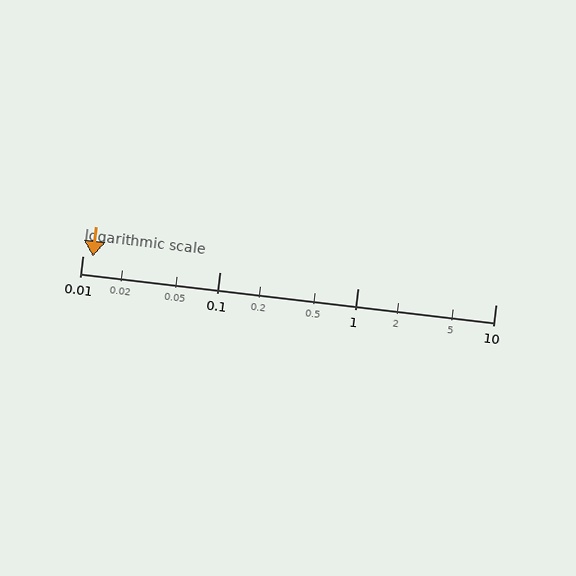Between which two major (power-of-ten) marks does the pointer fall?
The pointer is between 0.01 and 0.1.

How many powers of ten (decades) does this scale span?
The scale spans 3 decades, from 0.01 to 10.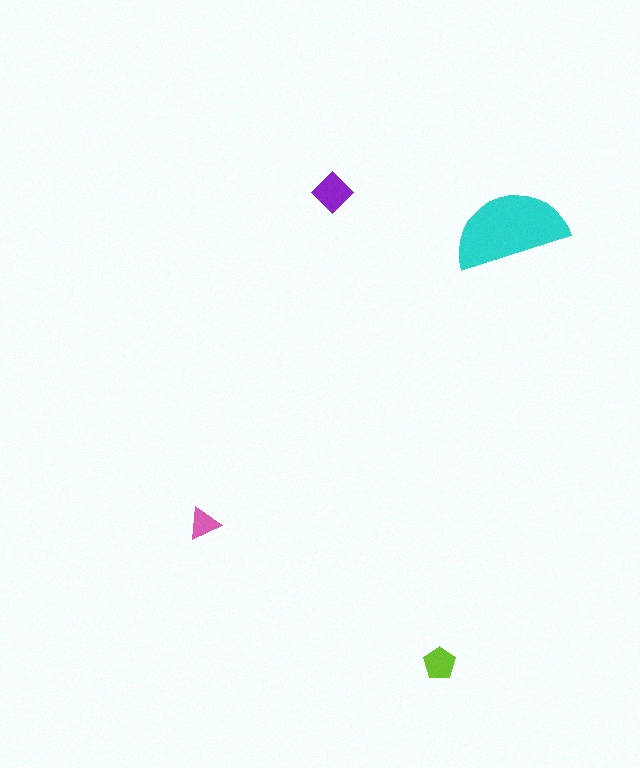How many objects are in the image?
There are 4 objects in the image.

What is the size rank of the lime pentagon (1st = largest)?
3rd.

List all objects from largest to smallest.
The cyan semicircle, the purple diamond, the lime pentagon, the pink triangle.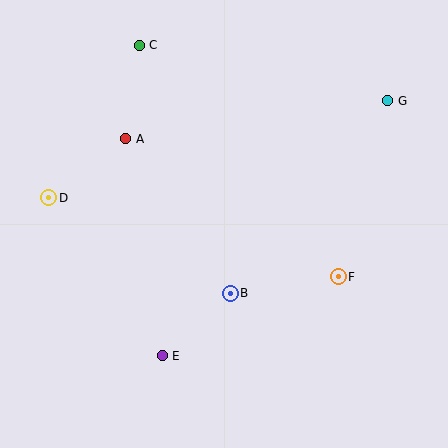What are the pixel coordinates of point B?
Point B is at (230, 293).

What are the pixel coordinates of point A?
Point A is at (126, 139).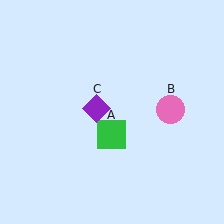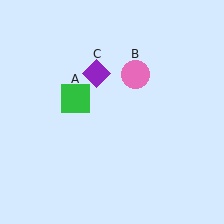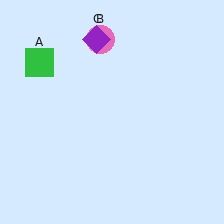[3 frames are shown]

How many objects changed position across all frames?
3 objects changed position: green square (object A), pink circle (object B), purple diamond (object C).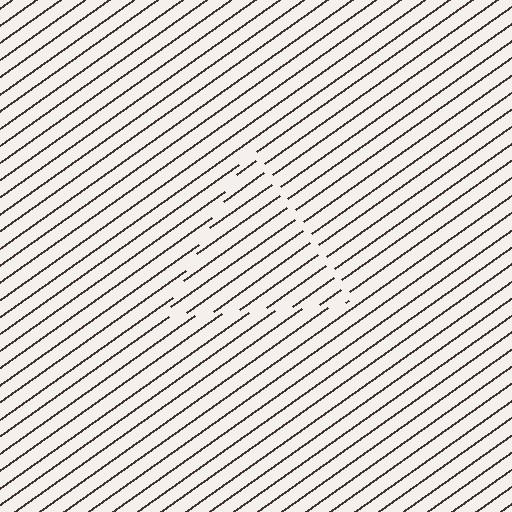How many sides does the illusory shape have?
3 sides — the line-ends trace a triangle.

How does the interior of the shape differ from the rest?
The interior of the shape contains the same grating, shifted by half a period — the contour is defined by the phase discontinuity where line-ends from the inner and outer gratings abut.